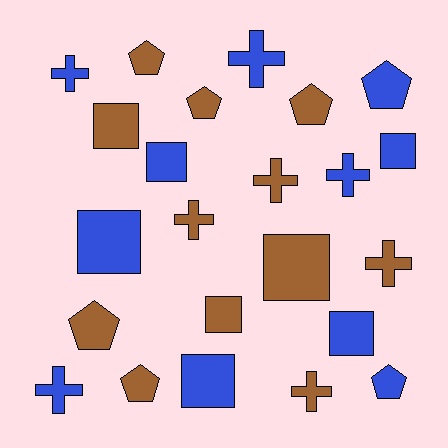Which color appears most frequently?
Brown, with 12 objects.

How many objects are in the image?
There are 23 objects.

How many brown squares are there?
There are 3 brown squares.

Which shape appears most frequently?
Cross, with 8 objects.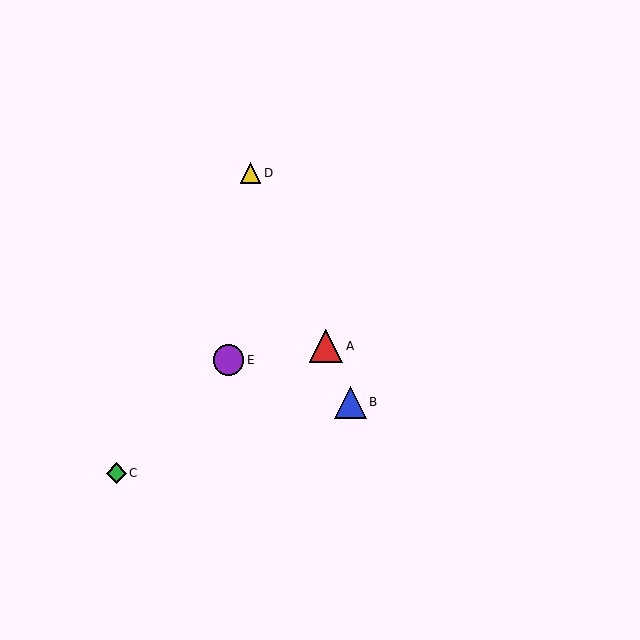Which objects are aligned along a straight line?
Objects A, B, D are aligned along a straight line.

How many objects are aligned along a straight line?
3 objects (A, B, D) are aligned along a straight line.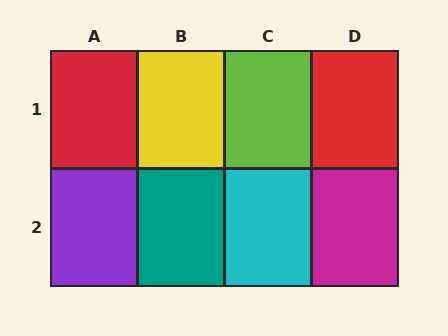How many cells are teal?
1 cell is teal.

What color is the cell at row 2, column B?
Teal.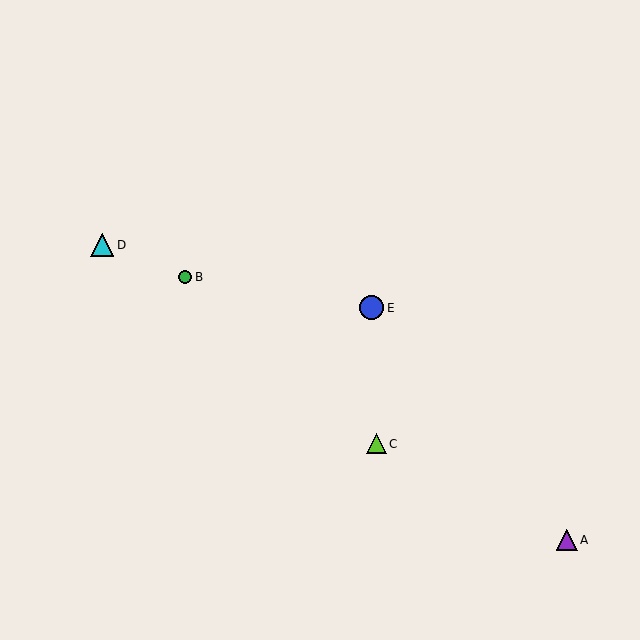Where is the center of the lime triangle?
The center of the lime triangle is at (376, 444).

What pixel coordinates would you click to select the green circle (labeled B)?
Click at (185, 277) to select the green circle B.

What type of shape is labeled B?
Shape B is a green circle.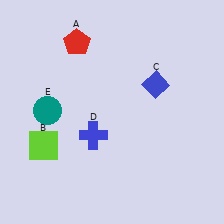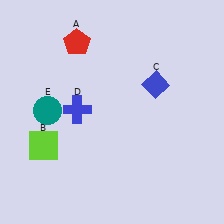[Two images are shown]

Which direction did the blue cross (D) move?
The blue cross (D) moved up.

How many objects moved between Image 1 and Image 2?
1 object moved between the two images.